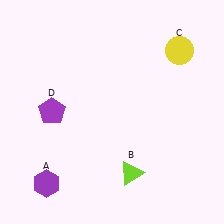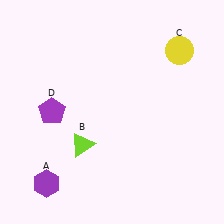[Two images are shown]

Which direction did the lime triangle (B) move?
The lime triangle (B) moved left.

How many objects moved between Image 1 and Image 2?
1 object moved between the two images.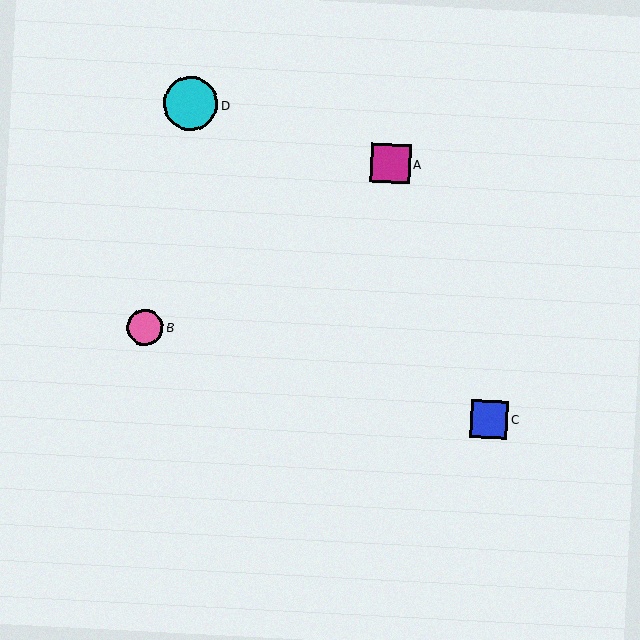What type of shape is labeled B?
Shape B is a pink circle.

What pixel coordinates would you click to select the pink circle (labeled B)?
Click at (145, 327) to select the pink circle B.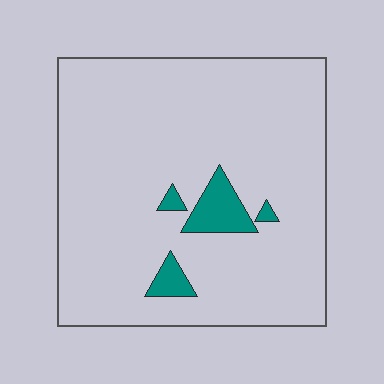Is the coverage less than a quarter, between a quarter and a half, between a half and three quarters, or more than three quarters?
Less than a quarter.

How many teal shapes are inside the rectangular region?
4.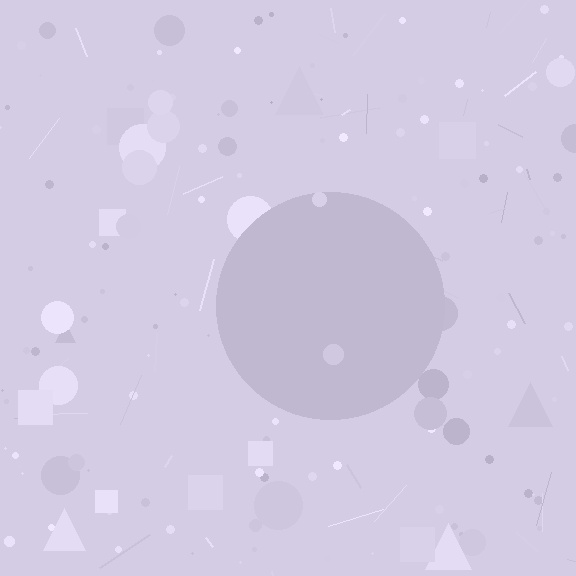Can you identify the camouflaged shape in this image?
The camouflaged shape is a circle.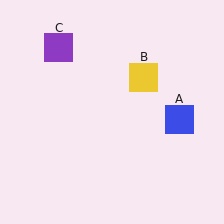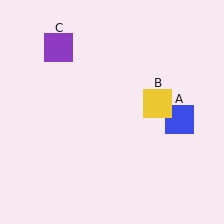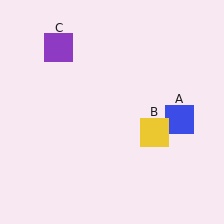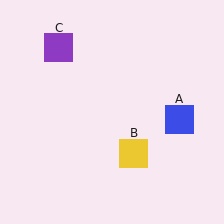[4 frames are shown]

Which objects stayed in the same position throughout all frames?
Blue square (object A) and purple square (object C) remained stationary.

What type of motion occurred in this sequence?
The yellow square (object B) rotated clockwise around the center of the scene.